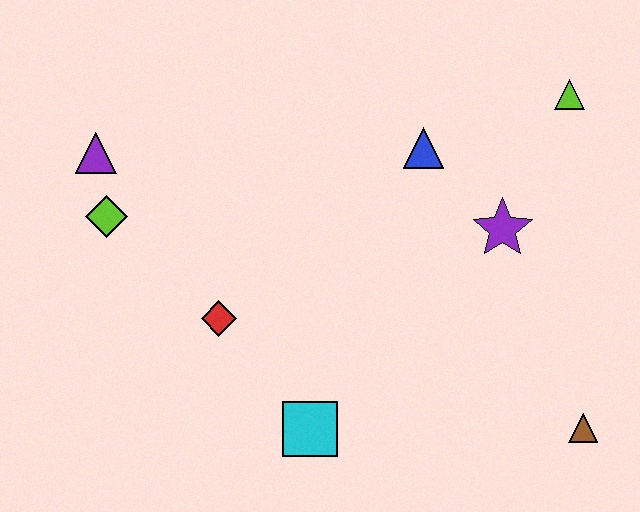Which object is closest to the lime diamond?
The purple triangle is closest to the lime diamond.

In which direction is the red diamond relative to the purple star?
The red diamond is to the left of the purple star.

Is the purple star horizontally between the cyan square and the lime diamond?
No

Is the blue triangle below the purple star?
No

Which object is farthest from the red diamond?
The lime triangle is farthest from the red diamond.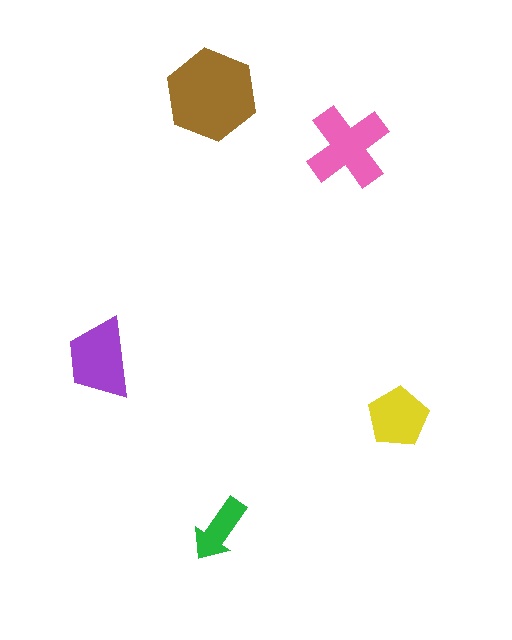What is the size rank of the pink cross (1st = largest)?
2nd.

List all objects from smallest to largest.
The green arrow, the yellow pentagon, the purple trapezoid, the pink cross, the brown hexagon.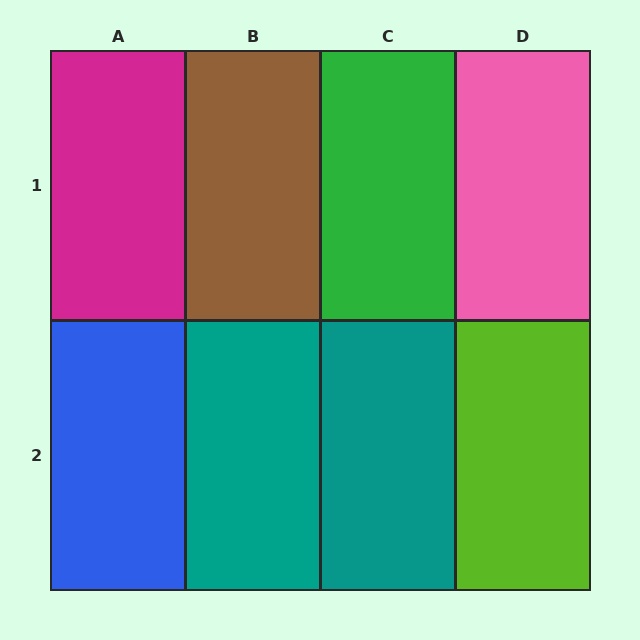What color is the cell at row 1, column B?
Brown.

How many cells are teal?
2 cells are teal.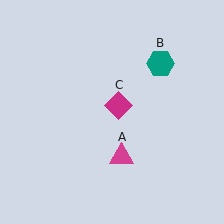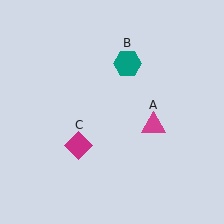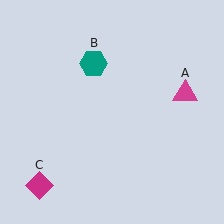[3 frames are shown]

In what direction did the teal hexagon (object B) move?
The teal hexagon (object B) moved left.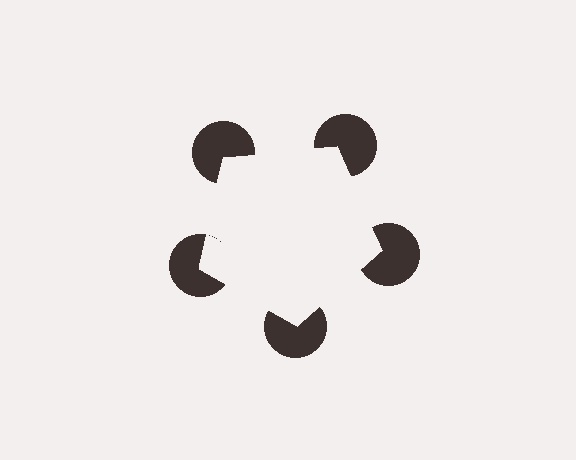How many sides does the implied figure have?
5 sides.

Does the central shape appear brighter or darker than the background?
It typically appears slightly brighter than the background, even though no actual brightness change is drawn.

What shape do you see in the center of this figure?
An illusory pentagon — its edges are inferred from the aligned wedge cuts in the pac-man discs, not physically drawn.